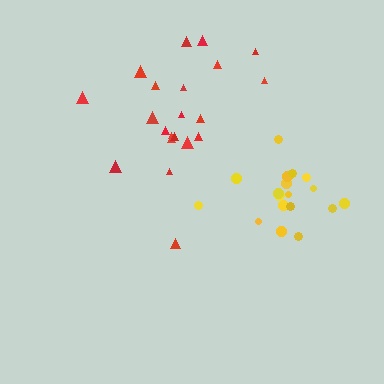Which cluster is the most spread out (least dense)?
Red.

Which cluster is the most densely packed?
Yellow.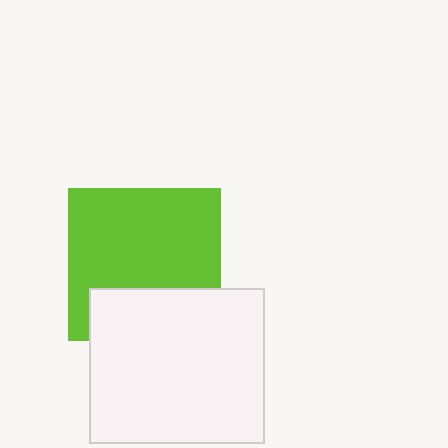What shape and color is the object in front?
The object in front is a white rectangle.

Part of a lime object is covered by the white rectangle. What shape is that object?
It is a square.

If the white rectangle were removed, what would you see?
You would see the complete lime square.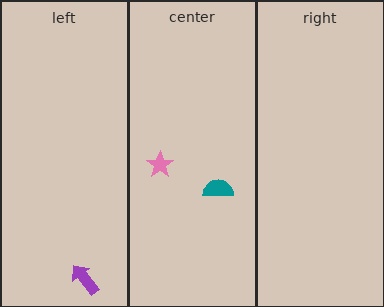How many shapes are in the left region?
1.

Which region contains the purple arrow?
The left region.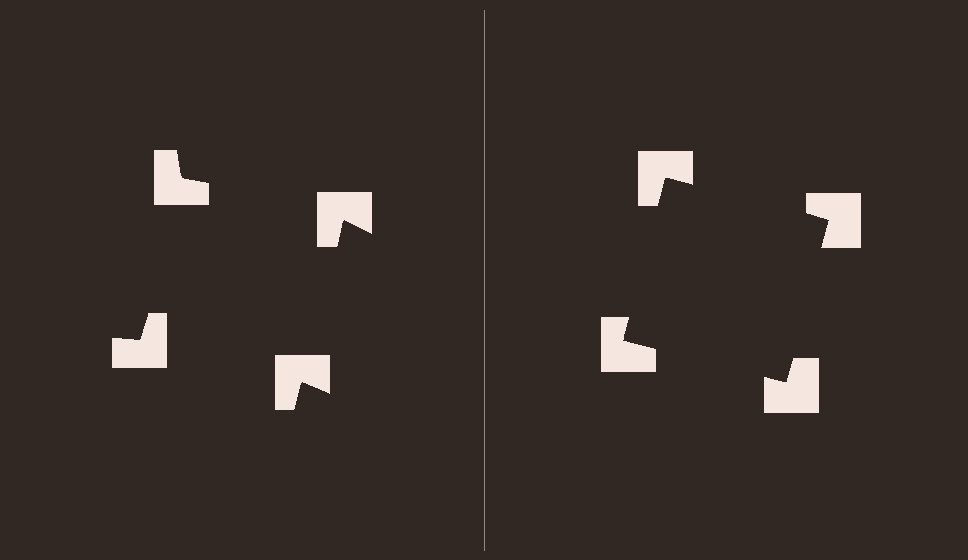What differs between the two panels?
The notched squares are positioned identically on both sides; only the wedge orientations differ. On the right they align to a square; on the left they are misaligned.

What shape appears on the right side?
An illusory square.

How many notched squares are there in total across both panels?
8 — 4 on each side.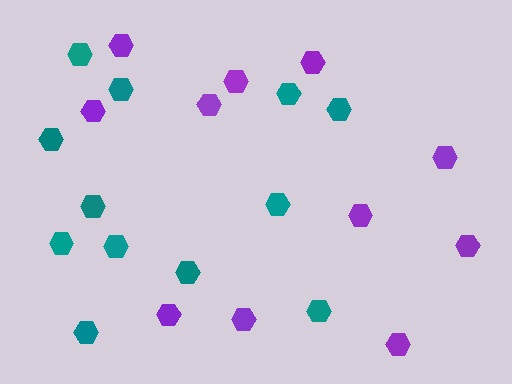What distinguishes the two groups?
There are 2 groups: one group of purple hexagons (11) and one group of teal hexagons (12).